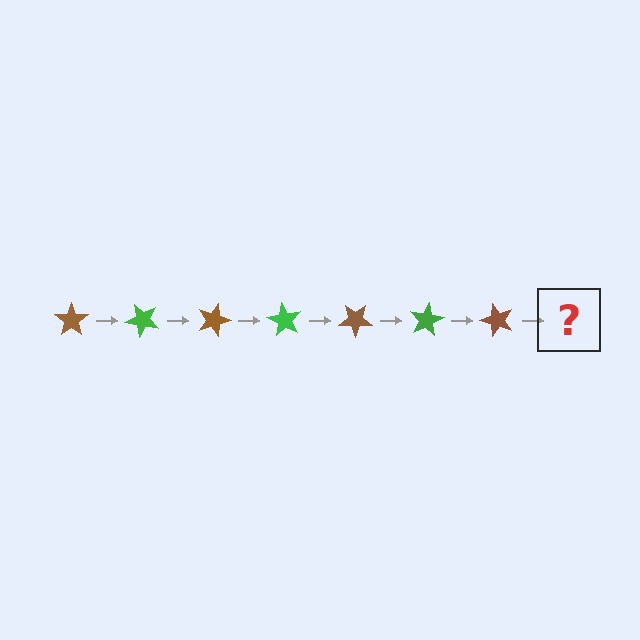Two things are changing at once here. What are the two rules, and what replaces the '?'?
The two rules are that it rotates 45 degrees each step and the color cycles through brown and green. The '?' should be a green star, rotated 315 degrees from the start.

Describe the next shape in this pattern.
It should be a green star, rotated 315 degrees from the start.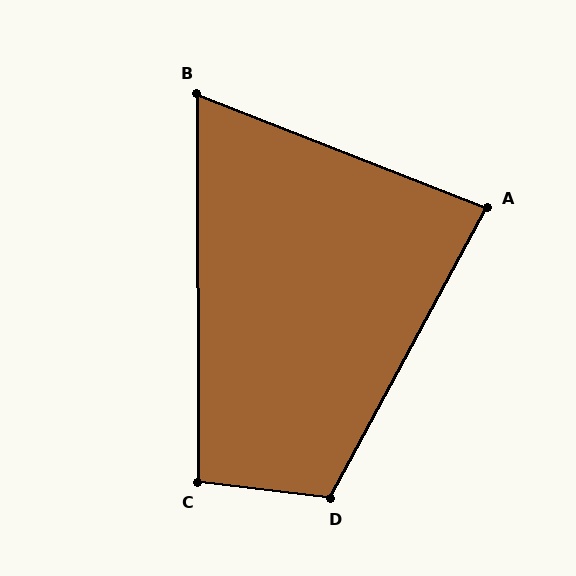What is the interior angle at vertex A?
Approximately 83 degrees (acute).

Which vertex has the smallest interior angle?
B, at approximately 68 degrees.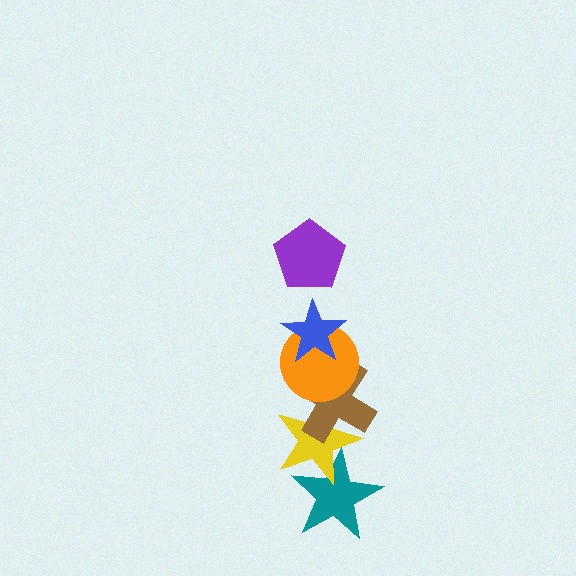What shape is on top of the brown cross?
The orange circle is on top of the brown cross.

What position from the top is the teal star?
The teal star is 6th from the top.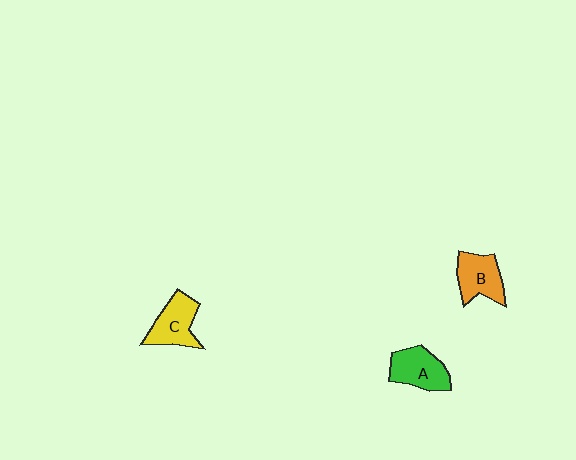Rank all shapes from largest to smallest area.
From largest to smallest: A (green), C (yellow), B (orange).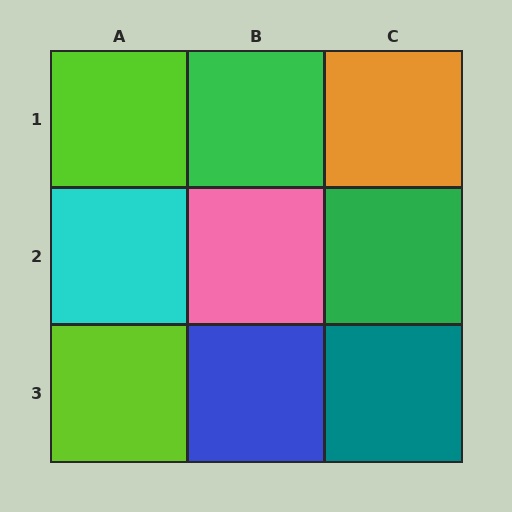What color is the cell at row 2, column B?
Pink.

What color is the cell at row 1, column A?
Lime.